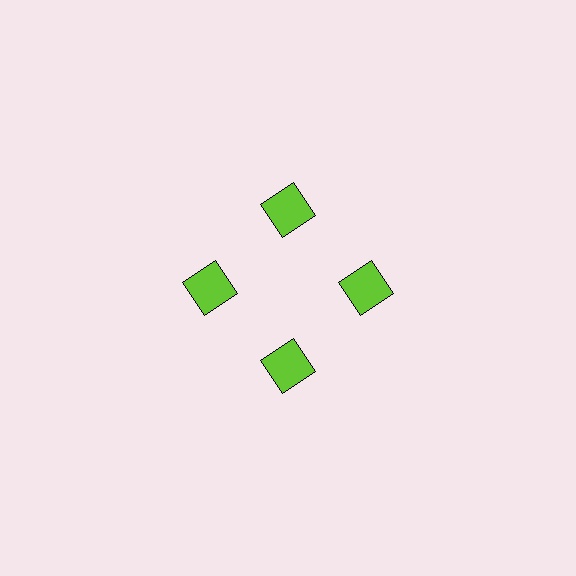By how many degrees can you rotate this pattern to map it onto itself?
The pattern maps onto itself every 90 degrees of rotation.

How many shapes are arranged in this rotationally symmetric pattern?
There are 4 shapes, arranged in 4 groups of 1.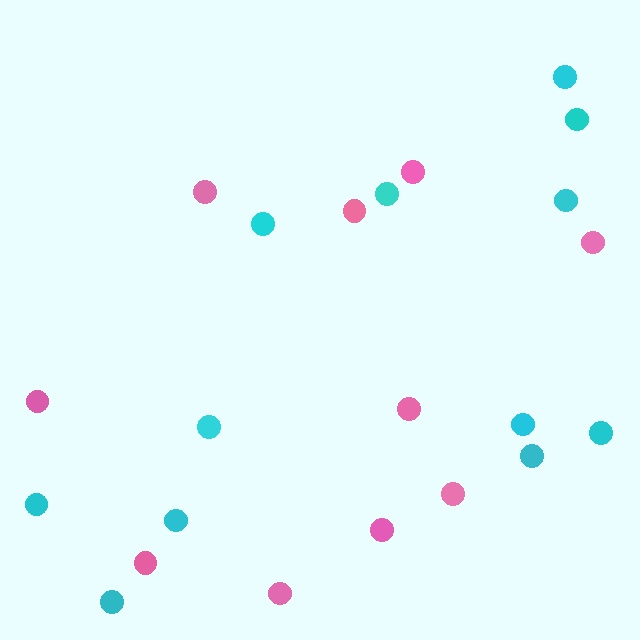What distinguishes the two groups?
There are 2 groups: one group of pink circles (10) and one group of cyan circles (12).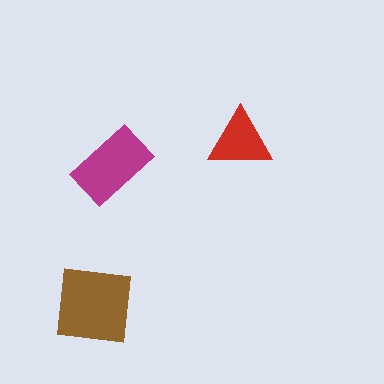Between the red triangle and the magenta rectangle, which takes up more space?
The magenta rectangle.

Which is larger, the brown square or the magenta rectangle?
The brown square.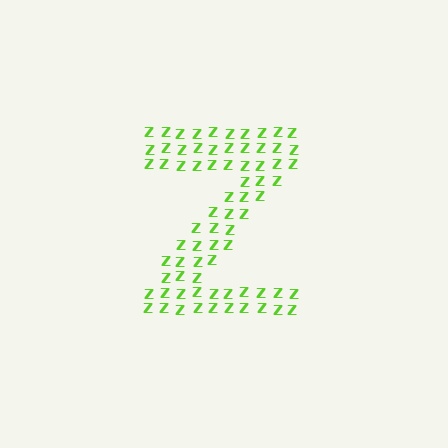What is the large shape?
The large shape is the letter Z.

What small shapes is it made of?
It is made of small letter Z's.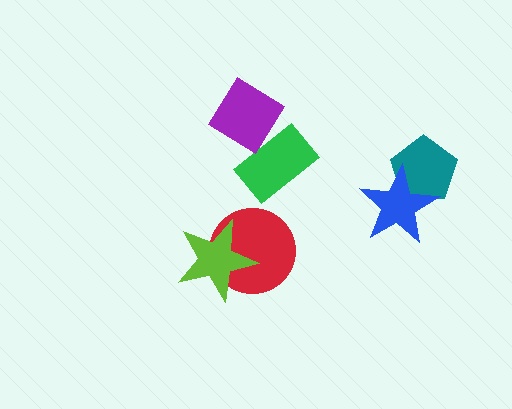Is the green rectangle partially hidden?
Yes, it is partially covered by another shape.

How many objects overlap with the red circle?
1 object overlaps with the red circle.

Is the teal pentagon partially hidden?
Yes, it is partially covered by another shape.